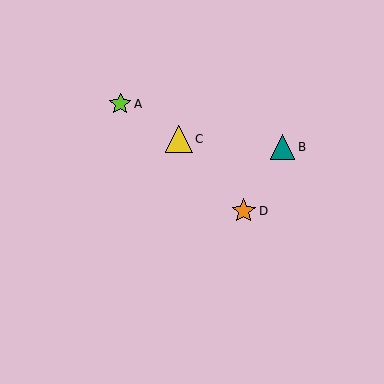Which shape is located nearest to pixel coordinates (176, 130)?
The yellow triangle (labeled C) at (179, 139) is nearest to that location.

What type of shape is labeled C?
Shape C is a yellow triangle.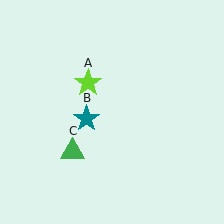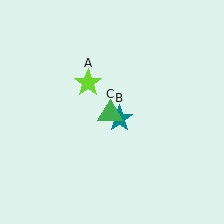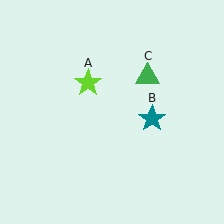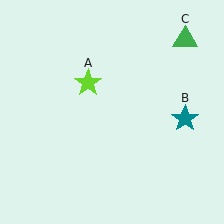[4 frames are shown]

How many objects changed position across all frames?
2 objects changed position: teal star (object B), green triangle (object C).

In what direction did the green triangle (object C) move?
The green triangle (object C) moved up and to the right.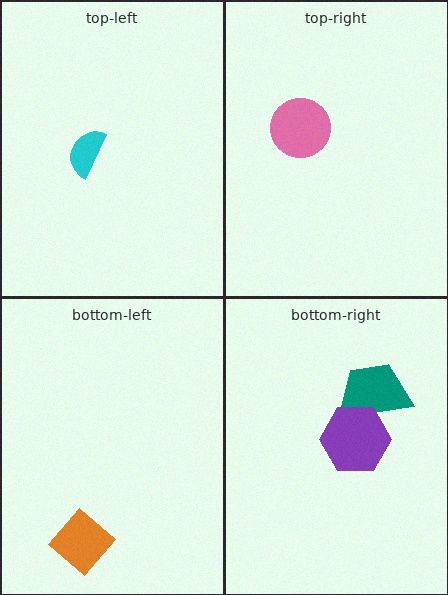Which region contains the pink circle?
The top-right region.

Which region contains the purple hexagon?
The bottom-right region.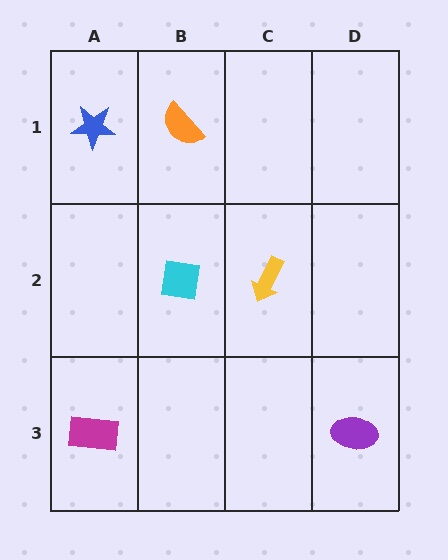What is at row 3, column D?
A purple ellipse.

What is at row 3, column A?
A magenta rectangle.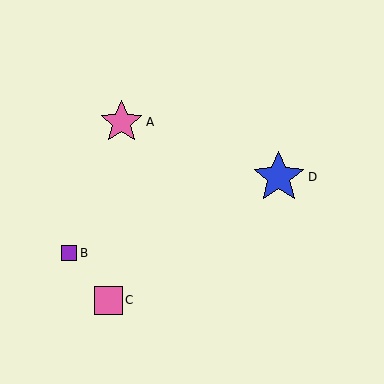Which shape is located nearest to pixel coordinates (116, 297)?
The pink square (labeled C) at (108, 300) is nearest to that location.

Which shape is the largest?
The blue star (labeled D) is the largest.